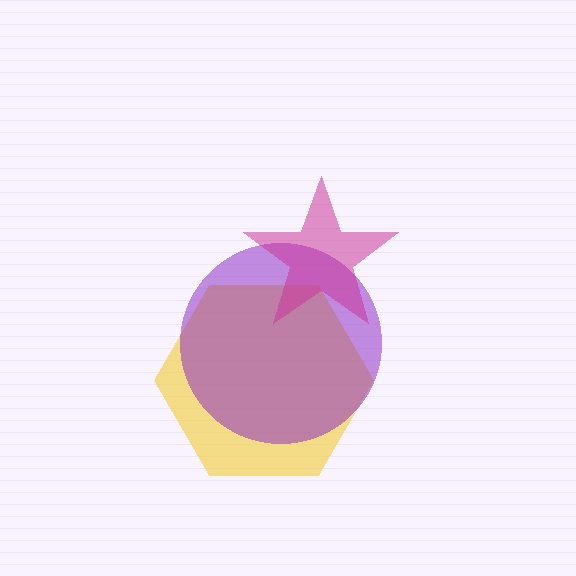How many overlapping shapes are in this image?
There are 3 overlapping shapes in the image.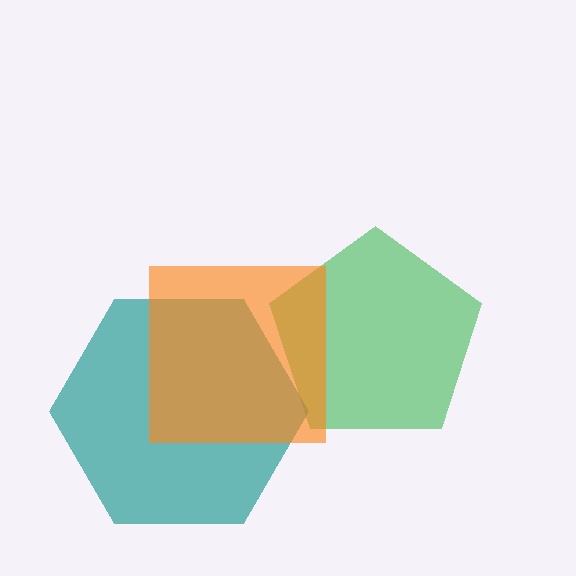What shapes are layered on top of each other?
The layered shapes are: a green pentagon, a teal hexagon, an orange square.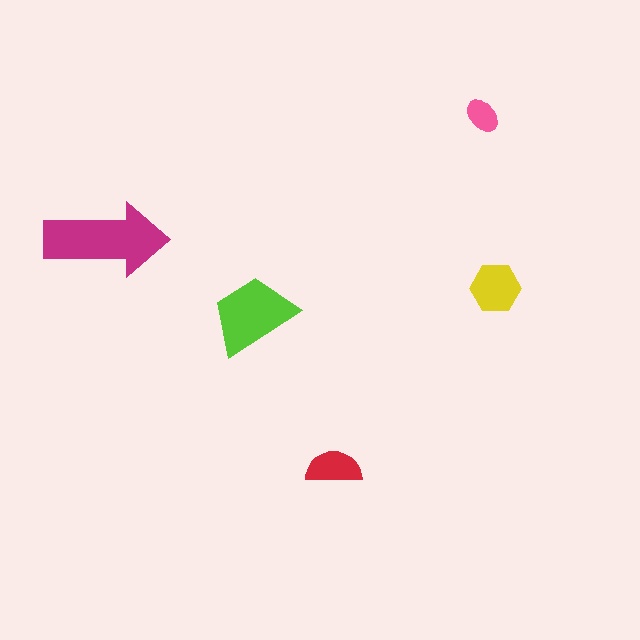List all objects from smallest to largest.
The pink ellipse, the red semicircle, the yellow hexagon, the lime trapezoid, the magenta arrow.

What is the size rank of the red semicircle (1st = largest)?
4th.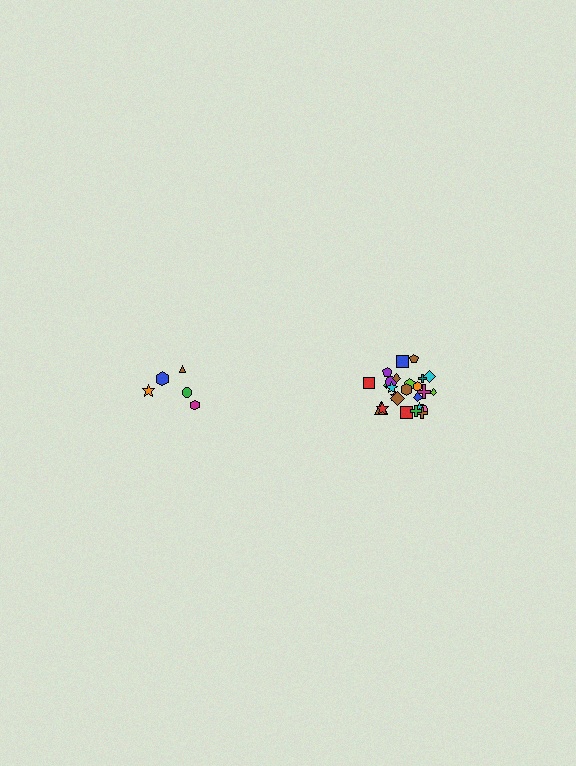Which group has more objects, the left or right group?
The right group.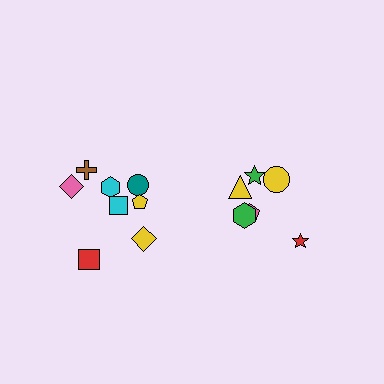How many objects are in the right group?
There are 6 objects.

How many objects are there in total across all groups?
There are 14 objects.